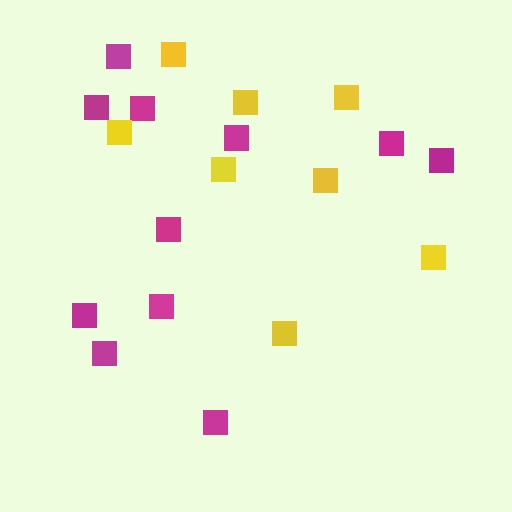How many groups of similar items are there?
There are 2 groups: one group of magenta squares (11) and one group of yellow squares (8).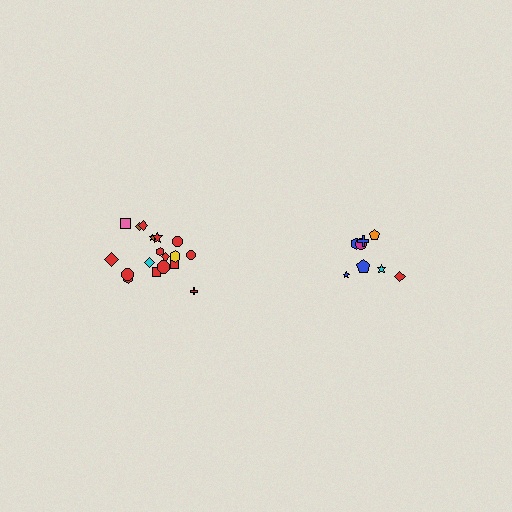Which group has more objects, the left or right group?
The left group.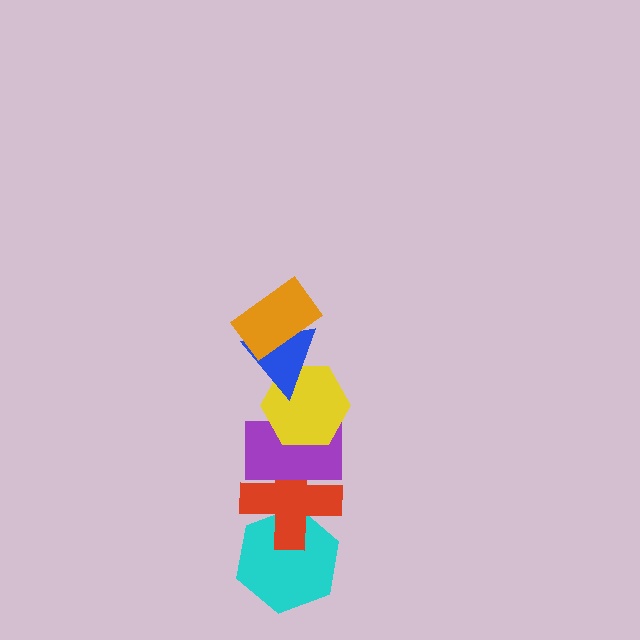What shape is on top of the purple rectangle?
The yellow hexagon is on top of the purple rectangle.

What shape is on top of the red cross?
The purple rectangle is on top of the red cross.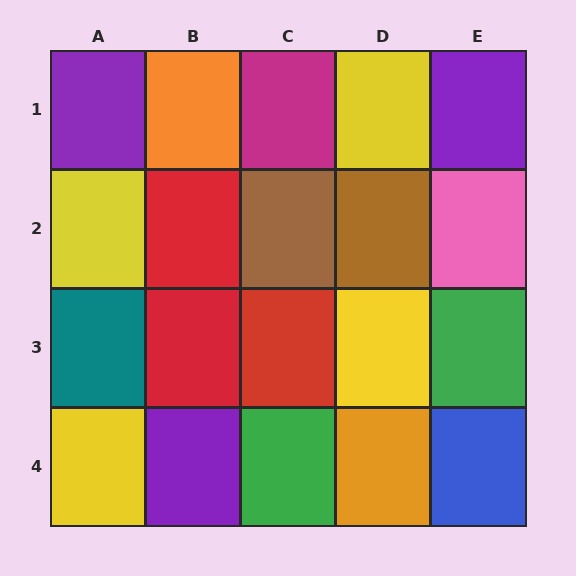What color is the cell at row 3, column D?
Yellow.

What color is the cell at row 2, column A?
Yellow.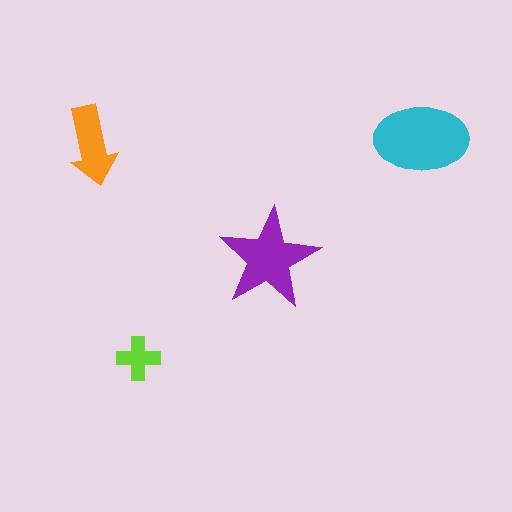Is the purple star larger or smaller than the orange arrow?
Larger.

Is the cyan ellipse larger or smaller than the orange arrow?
Larger.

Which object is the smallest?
The lime cross.